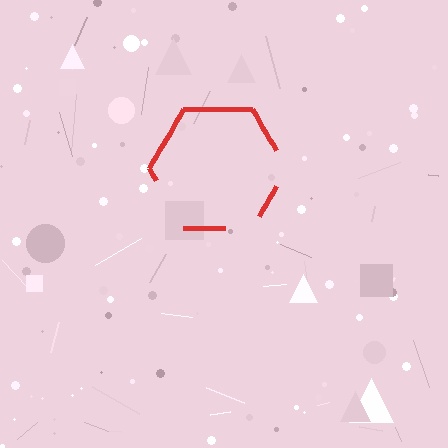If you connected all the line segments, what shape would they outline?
They would outline a hexagon.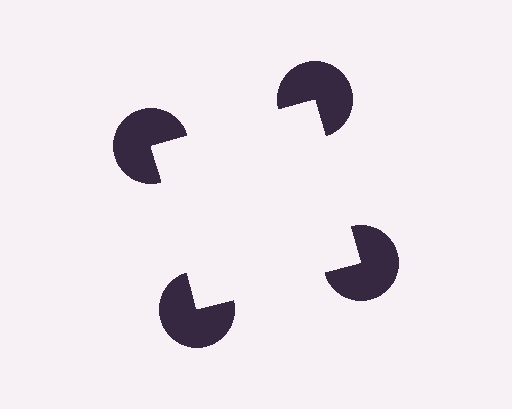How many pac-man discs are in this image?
There are 4 — one at each vertex of the illusory square.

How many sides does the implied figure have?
4 sides.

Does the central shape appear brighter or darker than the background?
It typically appears slightly brighter than the background, even though no actual brightness change is drawn.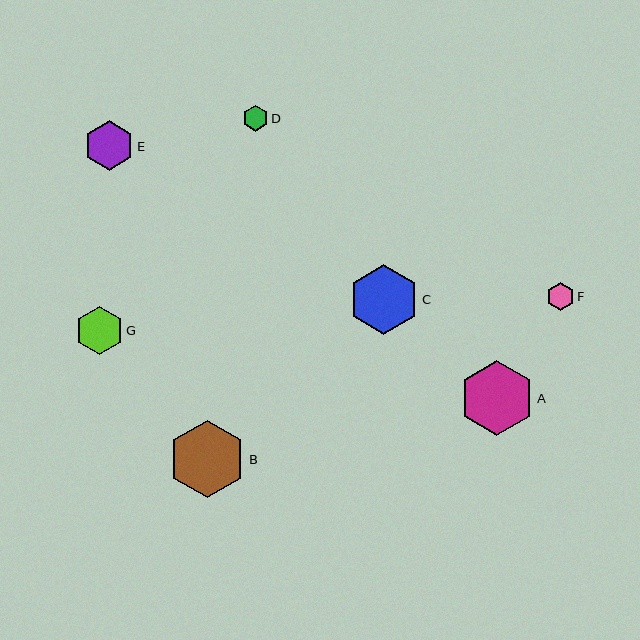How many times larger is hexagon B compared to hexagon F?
Hexagon B is approximately 2.8 times the size of hexagon F.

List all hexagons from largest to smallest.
From largest to smallest: B, A, C, E, G, F, D.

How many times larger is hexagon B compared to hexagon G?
Hexagon B is approximately 1.6 times the size of hexagon G.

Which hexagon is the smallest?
Hexagon D is the smallest with a size of approximately 26 pixels.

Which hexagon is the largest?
Hexagon B is the largest with a size of approximately 77 pixels.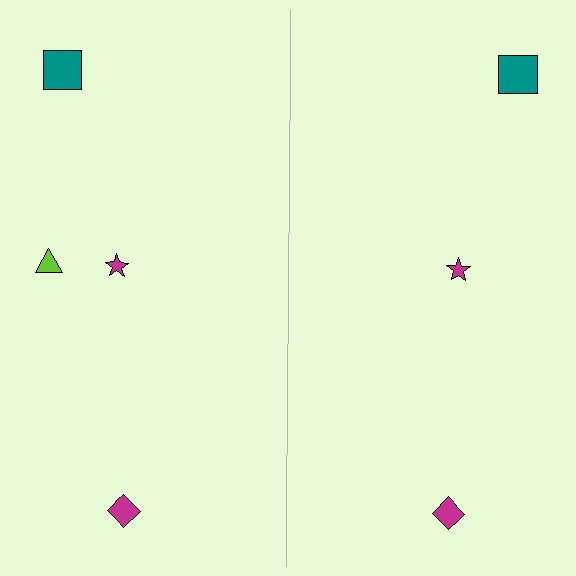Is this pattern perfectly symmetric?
No, the pattern is not perfectly symmetric. A lime triangle is missing from the right side.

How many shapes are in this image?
There are 7 shapes in this image.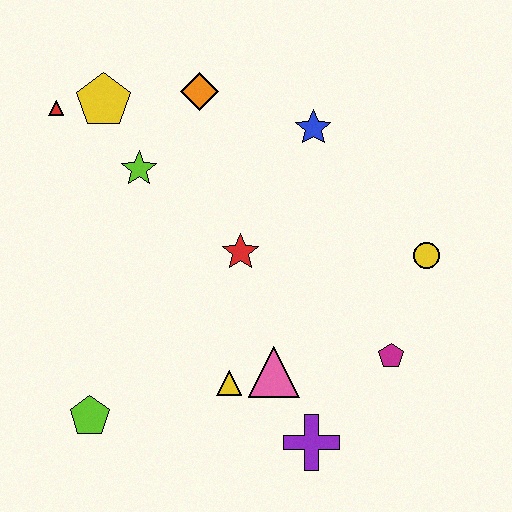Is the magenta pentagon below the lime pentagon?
No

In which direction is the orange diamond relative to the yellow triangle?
The orange diamond is above the yellow triangle.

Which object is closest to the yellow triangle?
The pink triangle is closest to the yellow triangle.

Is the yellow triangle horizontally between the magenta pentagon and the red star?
No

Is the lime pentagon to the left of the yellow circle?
Yes